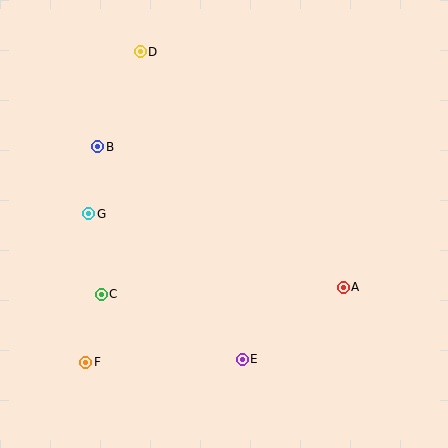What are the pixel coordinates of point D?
Point D is at (140, 52).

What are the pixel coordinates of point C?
Point C is at (101, 294).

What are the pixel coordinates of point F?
Point F is at (86, 362).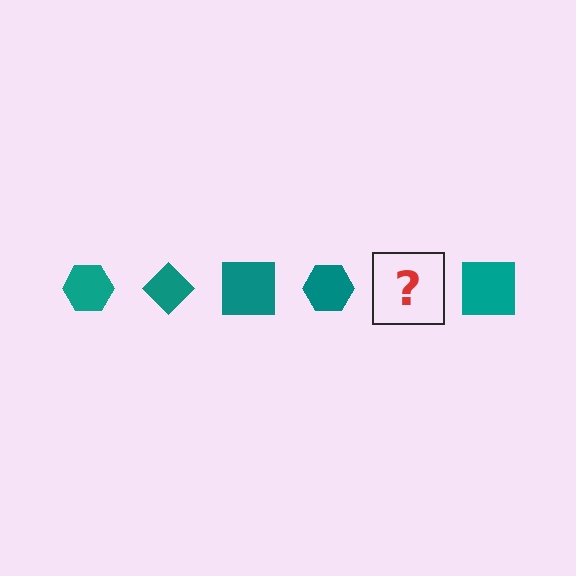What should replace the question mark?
The question mark should be replaced with a teal diamond.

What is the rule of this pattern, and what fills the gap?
The rule is that the pattern cycles through hexagon, diamond, square shapes in teal. The gap should be filled with a teal diamond.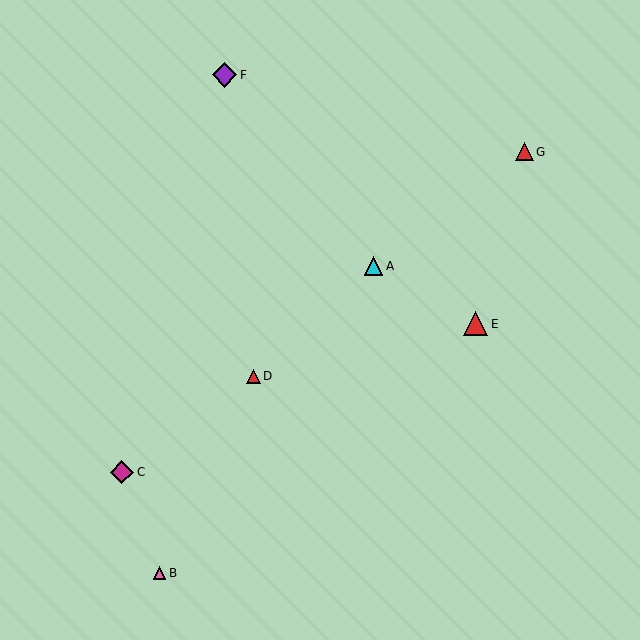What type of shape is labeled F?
Shape F is a purple diamond.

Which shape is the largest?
The purple diamond (labeled F) is the largest.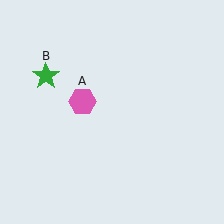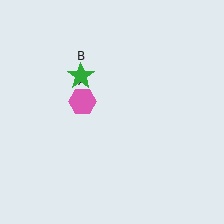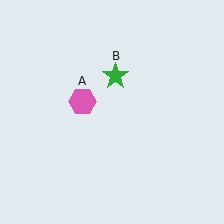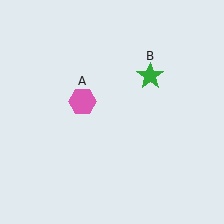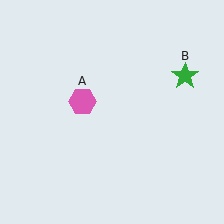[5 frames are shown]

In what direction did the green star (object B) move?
The green star (object B) moved right.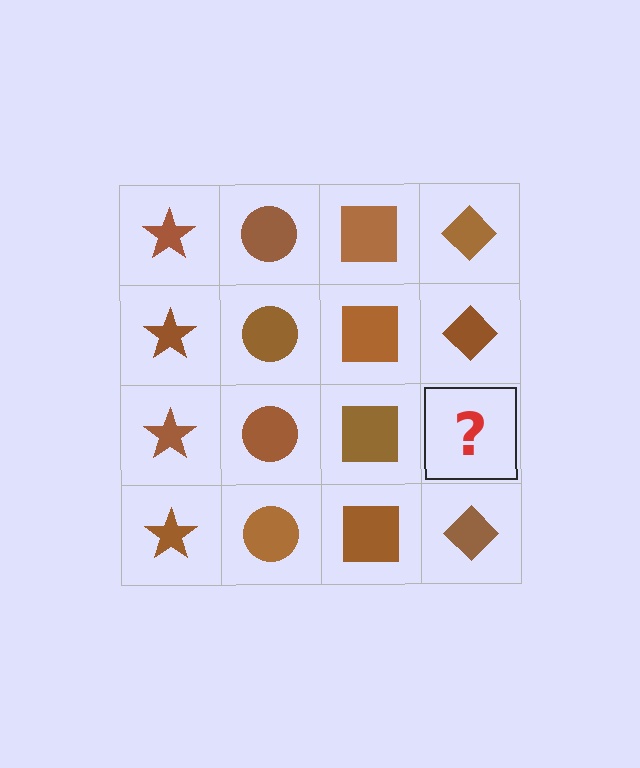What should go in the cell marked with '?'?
The missing cell should contain a brown diamond.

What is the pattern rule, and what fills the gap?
The rule is that each column has a consistent shape. The gap should be filled with a brown diamond.